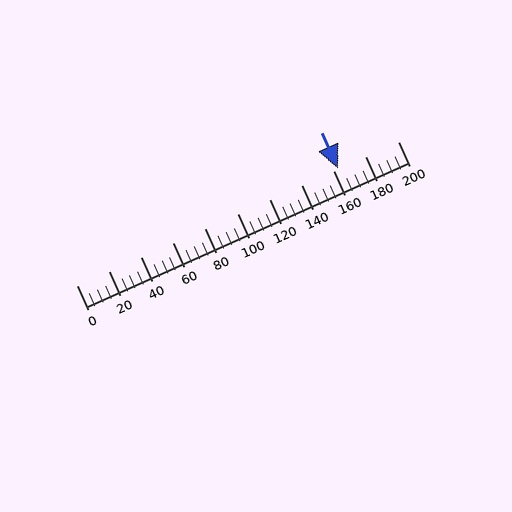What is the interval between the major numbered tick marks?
The major tick marks are spaced 20 units apart.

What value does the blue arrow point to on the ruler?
The blue arrow points to approximately 163.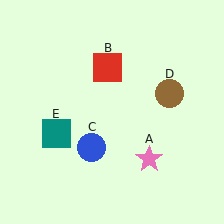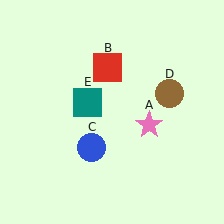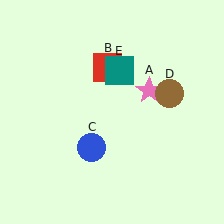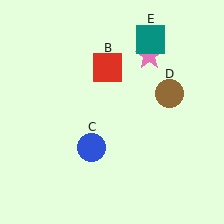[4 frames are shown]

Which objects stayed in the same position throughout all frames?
Red square (object B) and blue circle (object C) and brown circle (object D) remained stationary.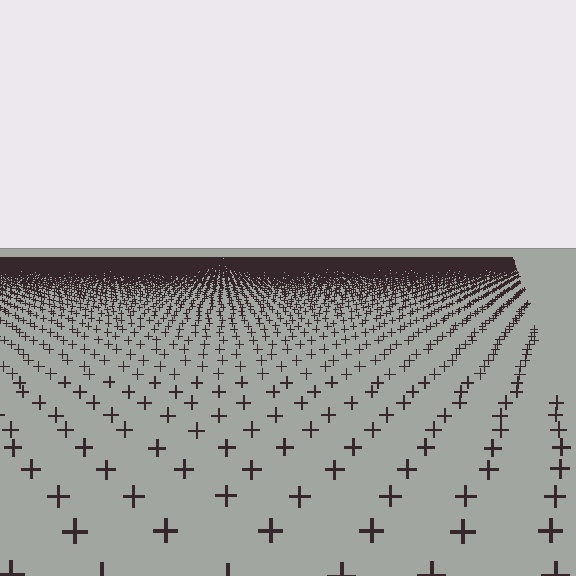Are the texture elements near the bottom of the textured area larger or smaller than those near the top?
Larger. Near the bottom, elements are closer to the viewer and appear at a bigger on-screen size.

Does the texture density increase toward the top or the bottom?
Density increases toward the top.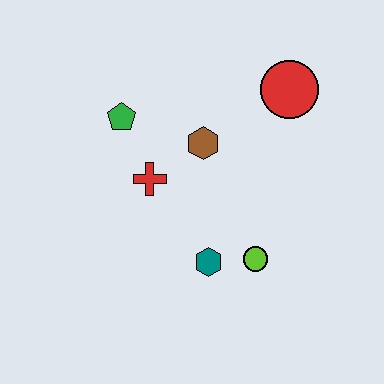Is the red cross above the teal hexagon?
Yes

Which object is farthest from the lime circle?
The green pentagon is farthest from the lime circle.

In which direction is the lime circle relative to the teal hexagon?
The lime circle is to the right of the teal hexagon.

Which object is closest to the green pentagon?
The red cross is closest to the green pentagon.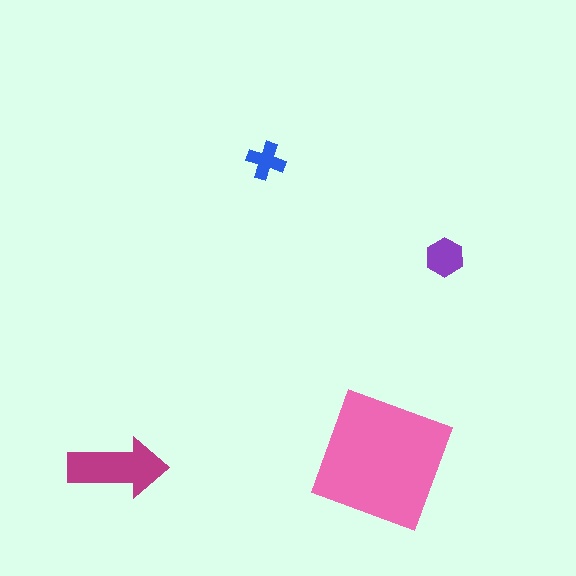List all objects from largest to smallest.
The pink square, the magenta arrow, the purple hexagon, the blue cross.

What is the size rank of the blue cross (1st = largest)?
4th.